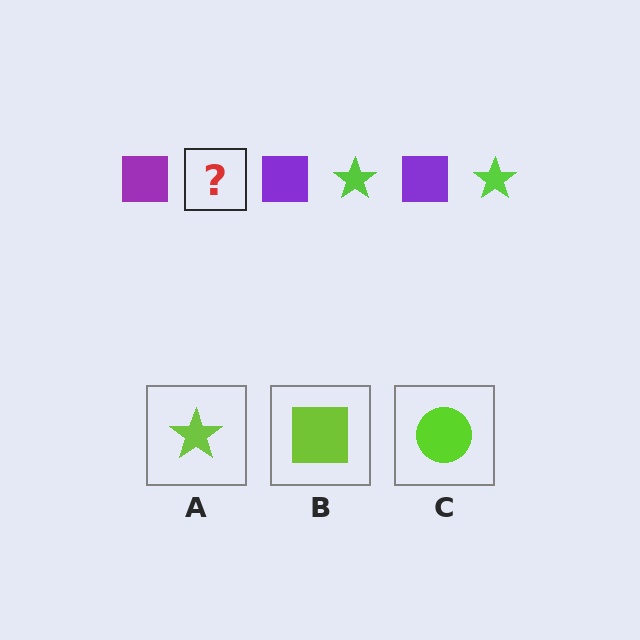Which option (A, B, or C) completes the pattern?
A.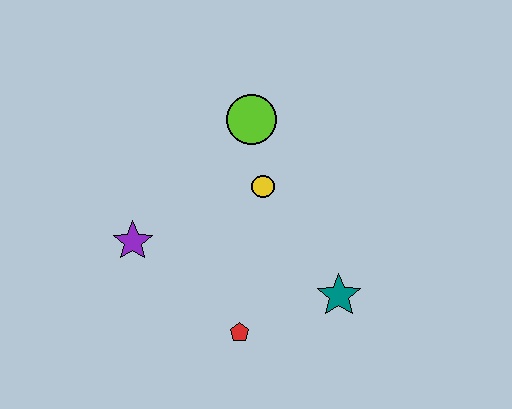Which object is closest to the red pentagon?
The teal star is closest to the red pentagon.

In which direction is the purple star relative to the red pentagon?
The purple star is to the left of the red pentagon.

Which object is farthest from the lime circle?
The red pentagon is farthest from the lime circle.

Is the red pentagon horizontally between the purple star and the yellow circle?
Yes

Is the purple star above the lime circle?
No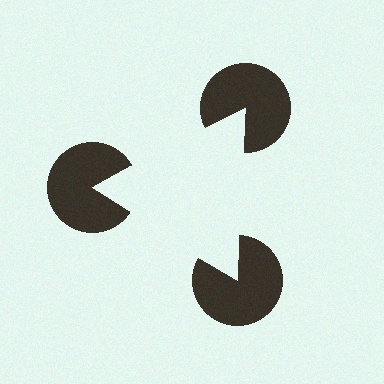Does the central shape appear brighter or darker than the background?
It typically appears slightly brighter than the background, even though no actual brightness change is drawn.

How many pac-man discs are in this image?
There are 3 — one at each vertex of the illusory triangle.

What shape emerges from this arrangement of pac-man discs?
An illusory triangle — its edges are inferred from the aligned wedge cuts in the pac-man discs, not physically drawn.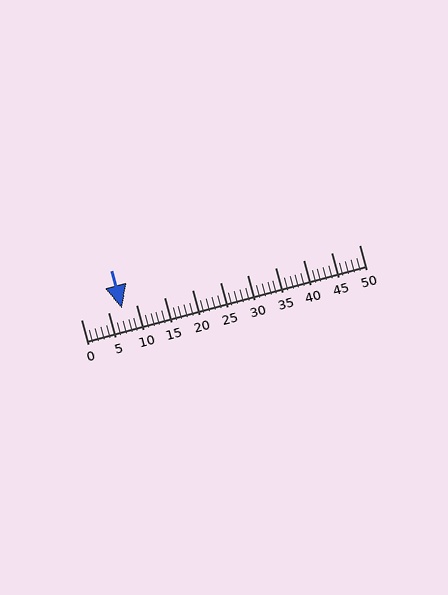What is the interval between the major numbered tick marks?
The major tick marks are spaced 5 units apart.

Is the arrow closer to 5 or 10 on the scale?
The arrow is closer to 5.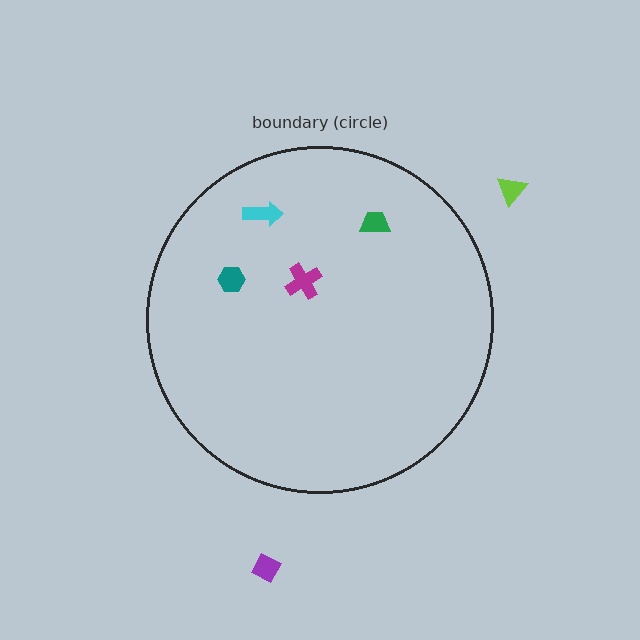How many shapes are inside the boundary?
4 inside, 2 outside.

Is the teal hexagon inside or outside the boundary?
Inside.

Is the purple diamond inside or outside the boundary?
Outside.